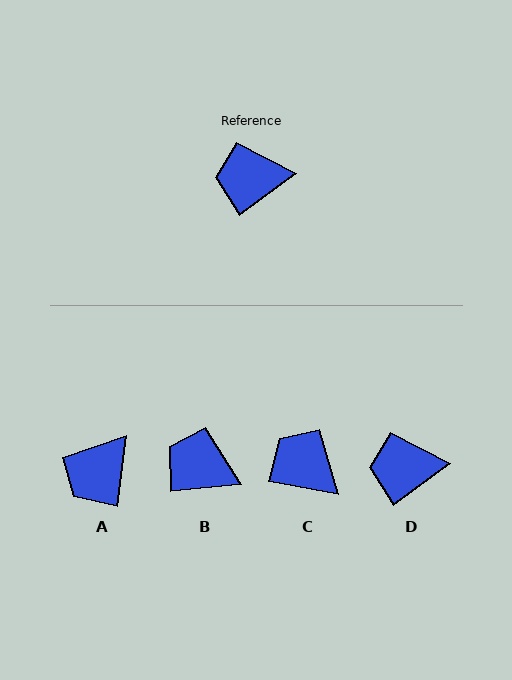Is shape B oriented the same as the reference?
No, it is off by about 31 degrees.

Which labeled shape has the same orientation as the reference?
D.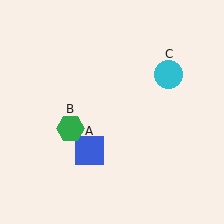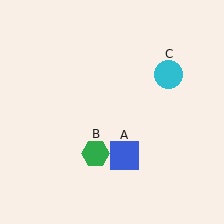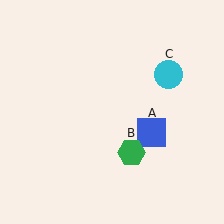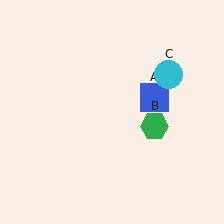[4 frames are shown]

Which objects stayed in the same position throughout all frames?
Cyan circle (object C) remained stationary.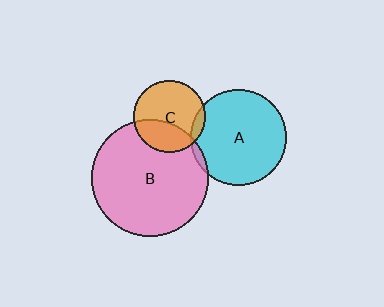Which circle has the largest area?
Circle B (pink).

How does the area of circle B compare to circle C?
Approximately 2.7 times.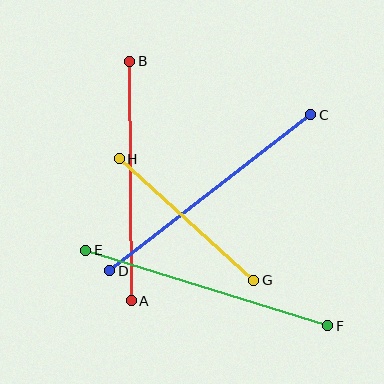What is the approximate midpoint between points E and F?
The midpoint is at approximately (207, 288) pixels.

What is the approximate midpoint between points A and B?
The midpoint is at approximately (130, 181) pixels.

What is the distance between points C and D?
The distance is approximately 254 pixels.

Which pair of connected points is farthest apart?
Points C and D are farthest apart.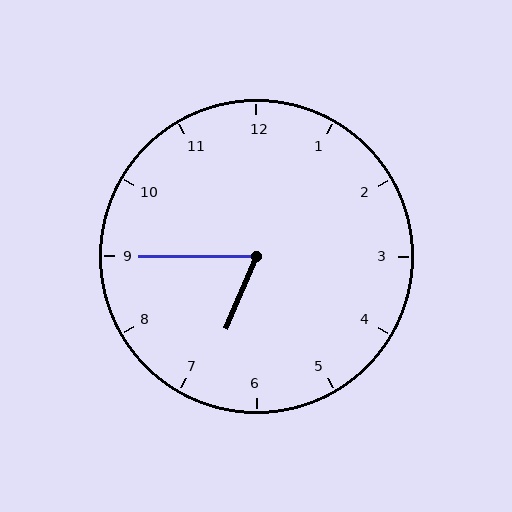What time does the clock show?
6:45.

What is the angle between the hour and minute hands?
Approximately 68 degrees.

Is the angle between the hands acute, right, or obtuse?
It is acute.